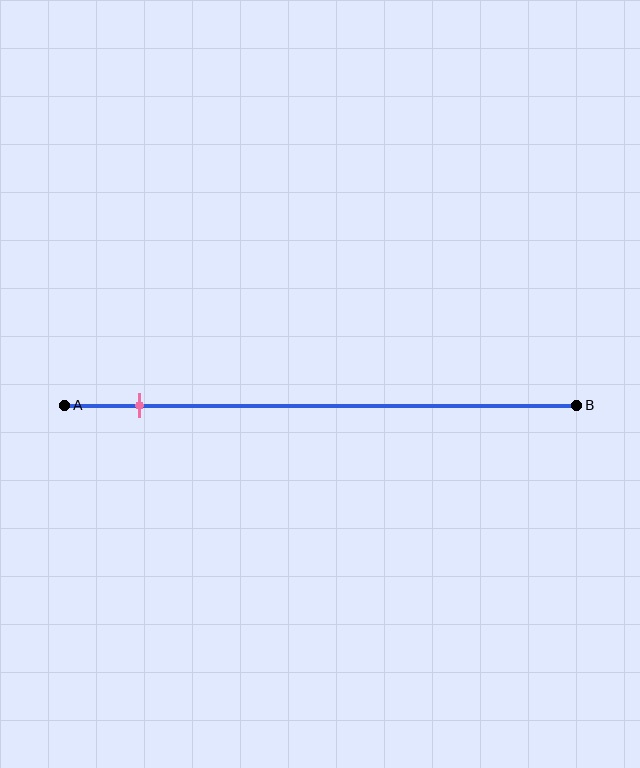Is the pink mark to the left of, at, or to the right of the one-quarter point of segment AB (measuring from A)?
The pink mark is to the left of the one-quarter point of segment AB.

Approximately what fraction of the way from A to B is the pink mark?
The pink mark is approximately 15% of the way from A to B.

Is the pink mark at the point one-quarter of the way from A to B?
No, the mark is at about 15% from A, not at the 25% one-quarter point.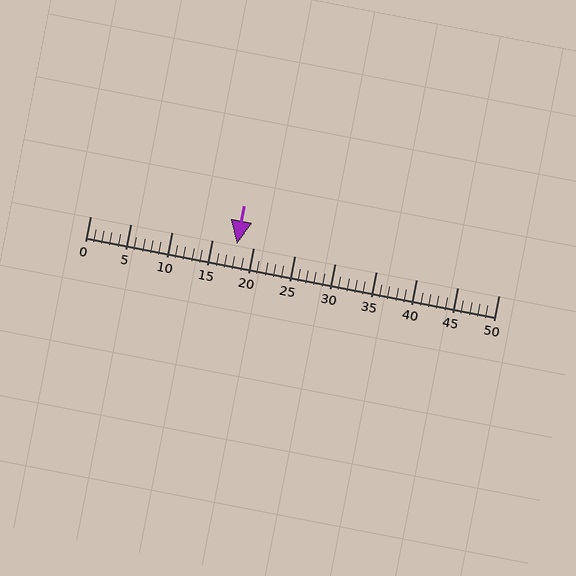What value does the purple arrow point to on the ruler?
The purple arrow points to approximately 18.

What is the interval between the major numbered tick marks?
The major tick marks are spaced 5 units apart.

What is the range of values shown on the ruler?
The ruler shows values from 0 to 50.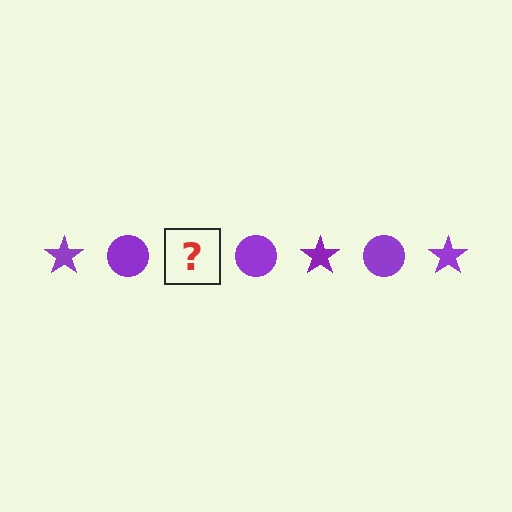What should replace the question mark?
The question mark should be replaced with a purple star.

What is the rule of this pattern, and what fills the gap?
The rule is that the pattern cycles through star, circle shapes in purple. The gap should be filled with a purple star.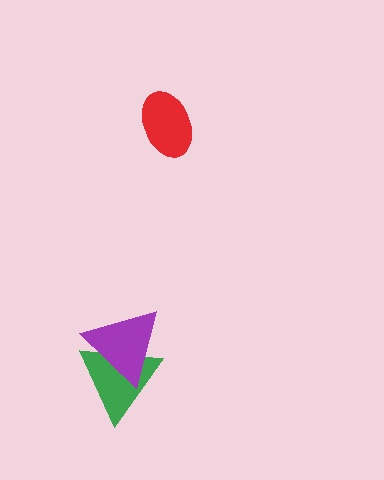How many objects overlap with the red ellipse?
0 objects overlap with the red ellipse.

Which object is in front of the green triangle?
The purple triangle is in front of the green triangle.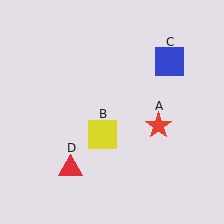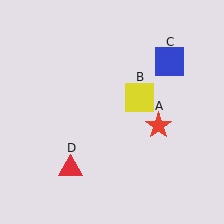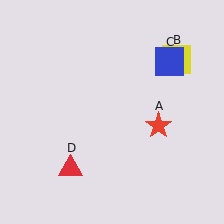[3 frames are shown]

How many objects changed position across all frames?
1 object changed position: yellow square (object B).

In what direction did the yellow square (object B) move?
The yellow square (object B) moved up and to the right.